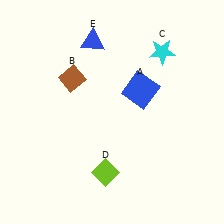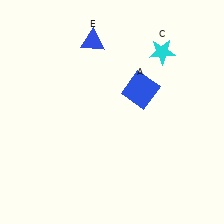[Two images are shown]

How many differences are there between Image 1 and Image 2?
There are 2 differences between the two images.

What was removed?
The lime diamond (D), the brown diamond (B) were removed in Image 2.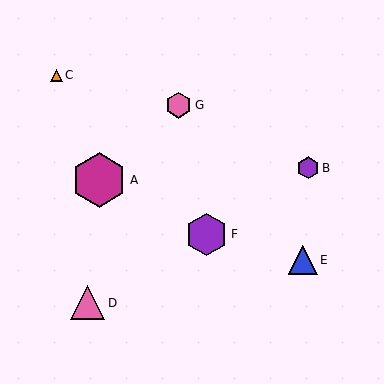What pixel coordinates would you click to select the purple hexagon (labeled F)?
Click at (207, 234) to select the purple hexagon F.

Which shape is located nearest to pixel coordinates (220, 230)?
The purple hexagon (labeled F) at (207, 234) is nearest to that location.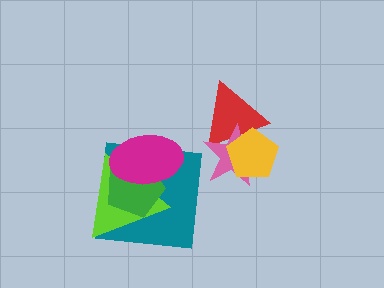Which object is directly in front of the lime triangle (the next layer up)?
The green pentagon is directly in front of the lime triangle.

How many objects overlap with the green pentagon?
3 objects overlap with the green pentagon.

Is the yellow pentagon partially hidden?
No, no other shape covers it.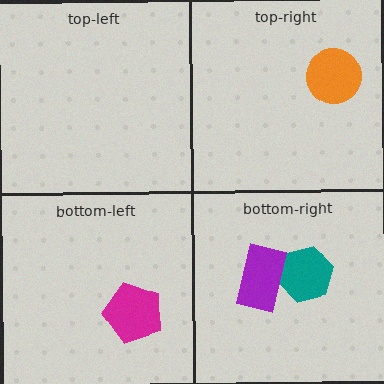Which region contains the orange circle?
The top-right region.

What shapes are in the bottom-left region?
The magenta pentagon.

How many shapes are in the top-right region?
1.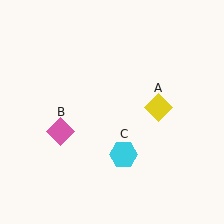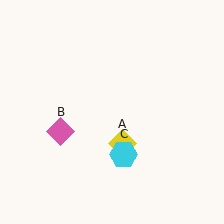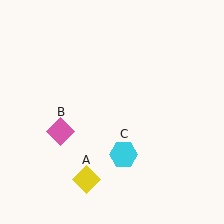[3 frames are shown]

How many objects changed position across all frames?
1 object changed position: yellow diamond (object A).